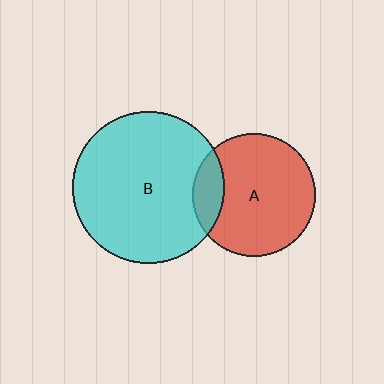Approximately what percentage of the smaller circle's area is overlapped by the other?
Approximately 15%.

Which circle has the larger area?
Circle B (cyan).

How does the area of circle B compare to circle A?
Approximately 1.5 times.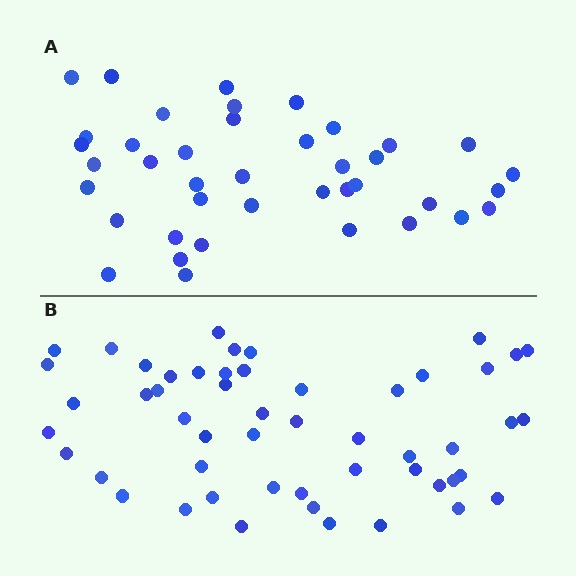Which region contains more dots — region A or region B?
Region B (the bottom region) has more dots.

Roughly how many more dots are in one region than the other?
Region B has roughly 12 or so more dots than region A.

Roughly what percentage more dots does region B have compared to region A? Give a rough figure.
About 30% more.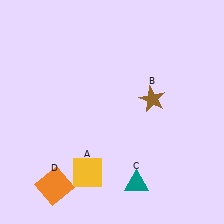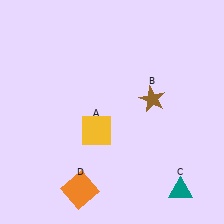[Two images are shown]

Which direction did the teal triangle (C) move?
The teal triangle (C) moved right.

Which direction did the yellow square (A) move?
The yellow square (A) moved up.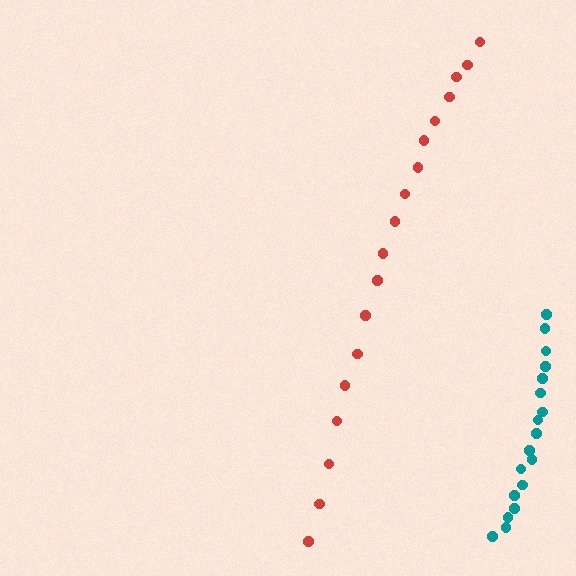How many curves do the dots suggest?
There are 2 distinct paths.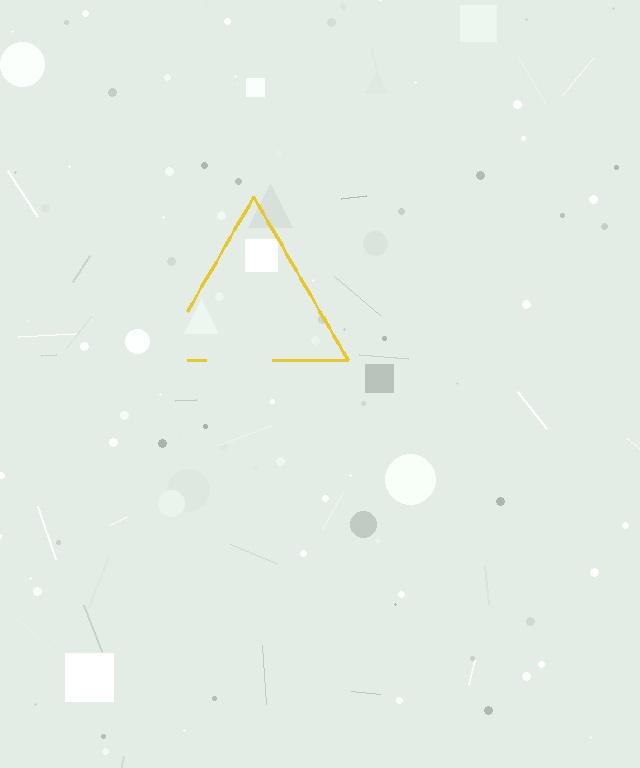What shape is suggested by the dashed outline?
The dashed outline suggests a triangle.